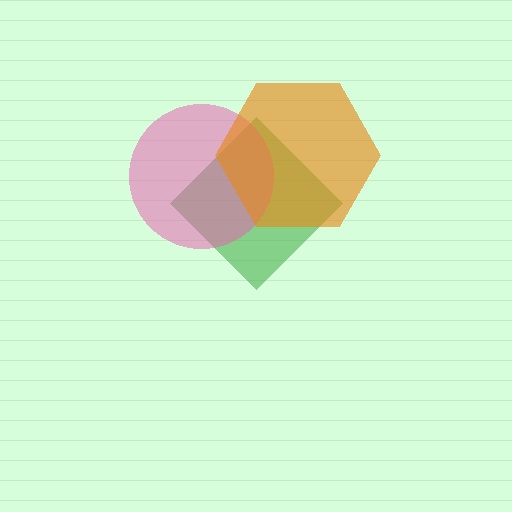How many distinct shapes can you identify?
There are 3 distinct shapes: a green diamond, a pink circle, an orange hexagon.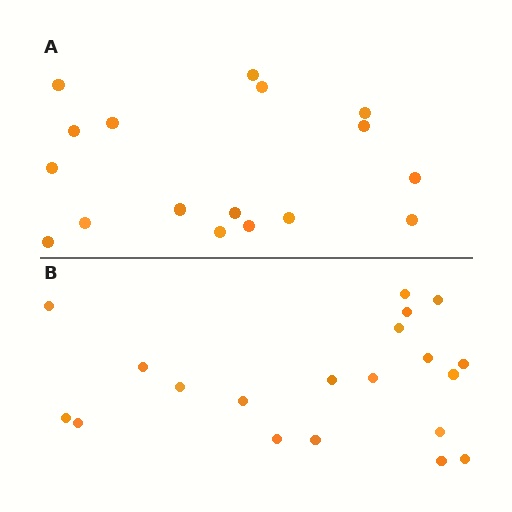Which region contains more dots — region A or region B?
Region B (the bottom region) has more dots.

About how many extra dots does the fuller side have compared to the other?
Region B has just a few more — roughly 2 or 3 more dots than region A.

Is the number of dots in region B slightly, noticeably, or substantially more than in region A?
Region B has only slightly more — the two regions are fairly close. The ratio is roughly 1.2 to 1.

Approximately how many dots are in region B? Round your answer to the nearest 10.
About 20 dots.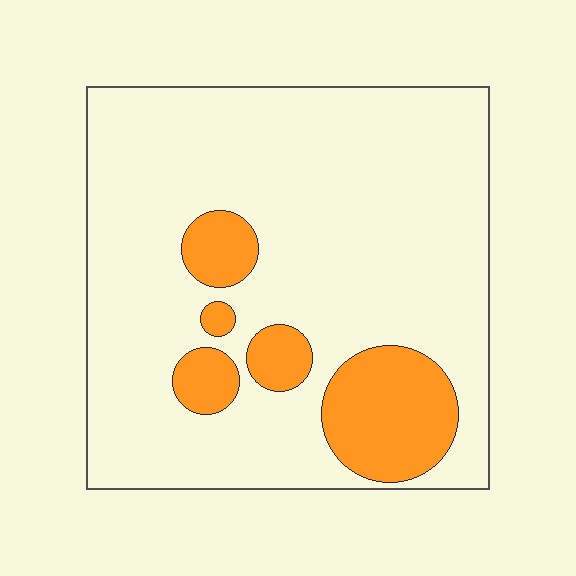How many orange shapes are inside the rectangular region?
5.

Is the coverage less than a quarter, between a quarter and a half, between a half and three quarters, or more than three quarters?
Less than a quarter.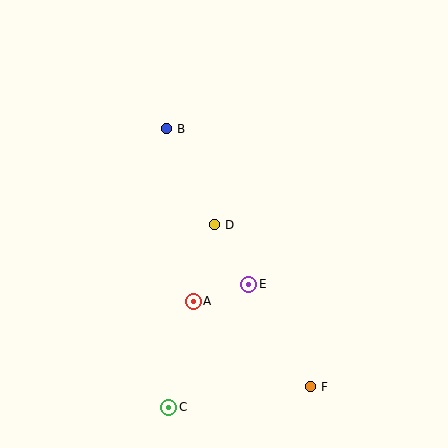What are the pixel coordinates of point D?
Point D is at (215, 225).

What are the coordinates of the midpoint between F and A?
The midpoint between F and A is at (252, 344).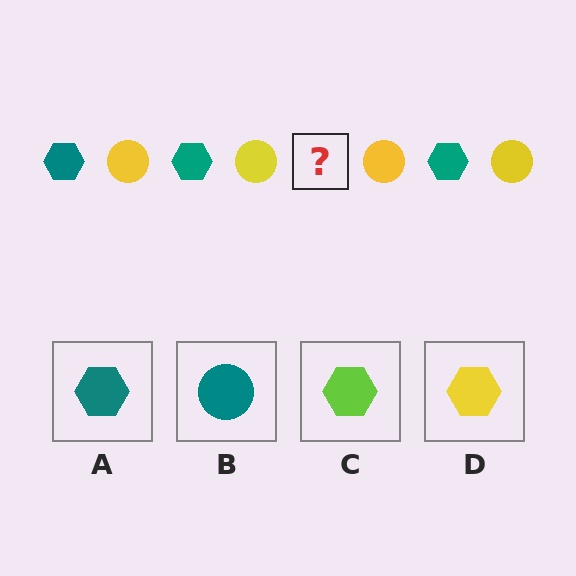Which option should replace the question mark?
Option A.